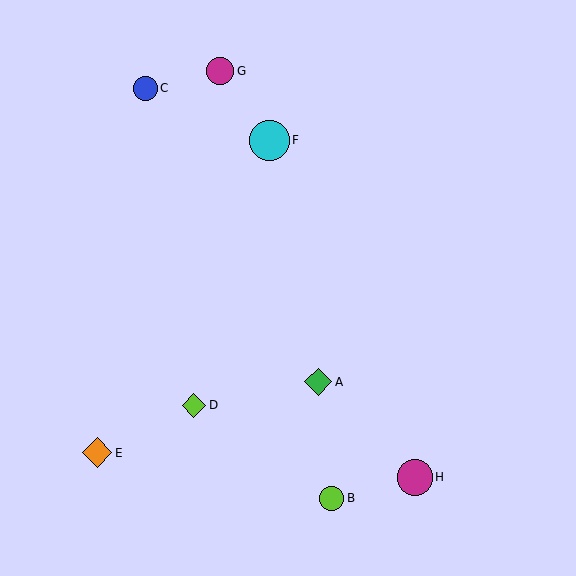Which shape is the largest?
The cyan circle (labeled F) is the largest.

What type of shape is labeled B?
Shape B is a lime circle.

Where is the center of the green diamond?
The center of the green diamond is at (318, 382).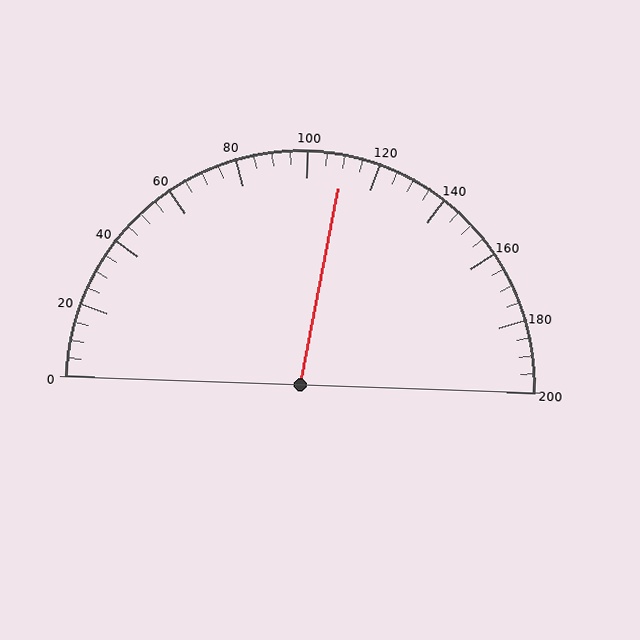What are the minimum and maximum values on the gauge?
The gauge ranges from 0 to 200.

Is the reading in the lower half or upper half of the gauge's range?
The reading is in the upper half of the range (0 to 200).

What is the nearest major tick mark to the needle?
The nearest major tick mark is 120.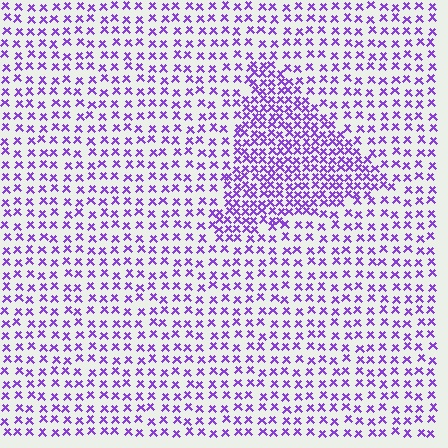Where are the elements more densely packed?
The elements are more densely packed inside the triangle boundary.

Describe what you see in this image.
The image contains small purple elements arranged at two different densities. A triangle-shaped region is visible where the elements are more densely packed than the surrounding area.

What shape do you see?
I see a triangle.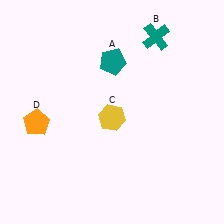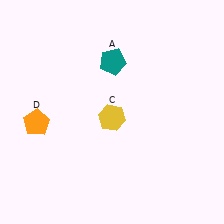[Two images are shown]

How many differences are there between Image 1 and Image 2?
There is 1 difference between the two images.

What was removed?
The teal cross (B) was removed in Image 2.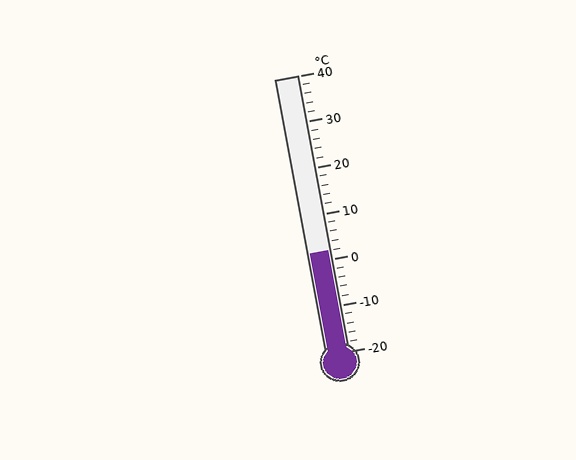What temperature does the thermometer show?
The thermometer shows approximately 2°C.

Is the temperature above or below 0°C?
The temperature is above 0°C.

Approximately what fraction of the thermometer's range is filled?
The thermometer is filled to approximately 35% of its range.